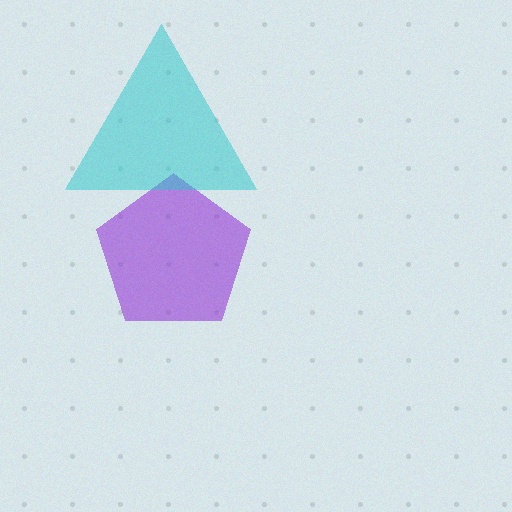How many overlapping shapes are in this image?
There are 2 overlapping shapes in the image.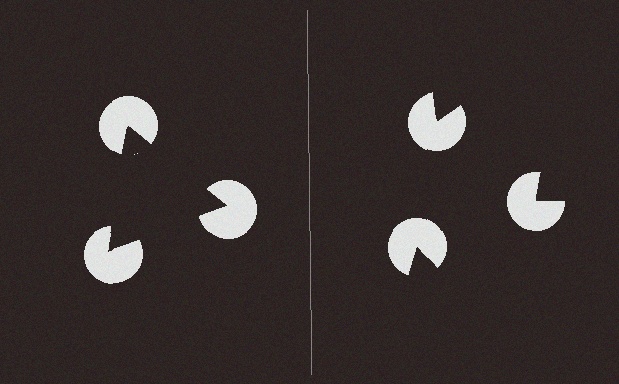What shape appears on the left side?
An illusory triangle.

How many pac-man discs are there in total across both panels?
6 — 3 on each side.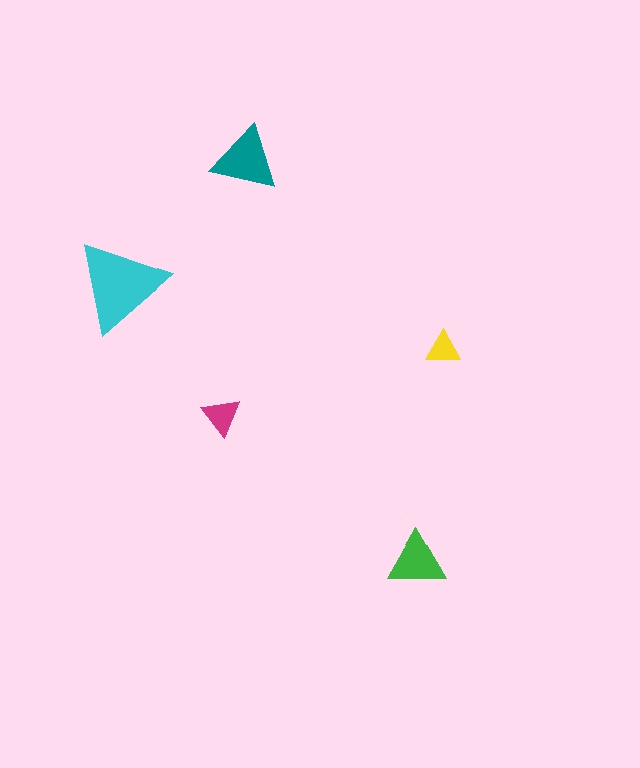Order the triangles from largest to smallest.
the cyan one, the teal one, the green one, the magenta one, the yellow one.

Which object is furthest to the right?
The yellow triangle is rightmost.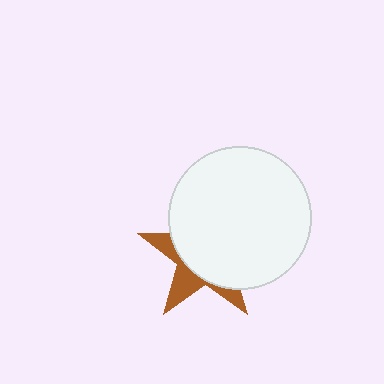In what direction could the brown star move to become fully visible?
The brown star could move toward the lower-left. That would shift it out from behind the white circle entirely.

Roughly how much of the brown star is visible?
A small part of it is visible (roughly 32%).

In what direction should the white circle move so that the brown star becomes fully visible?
The white circle should move toward the upper-right. That is the shortest direction to clear the overlap and leave the brown star fully visible.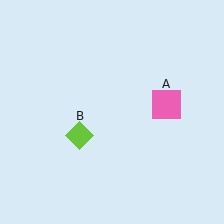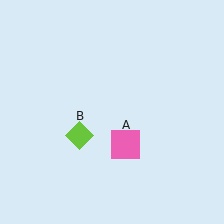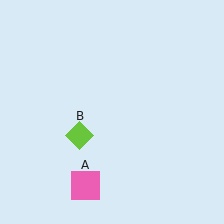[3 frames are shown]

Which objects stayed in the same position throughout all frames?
Lime diamond (object B) remained stationary.